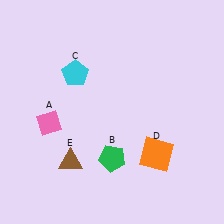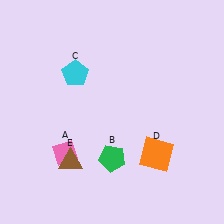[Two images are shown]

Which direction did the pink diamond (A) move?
The pink diamond (A) moved down.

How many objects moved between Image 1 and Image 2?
1 object moved between the two images.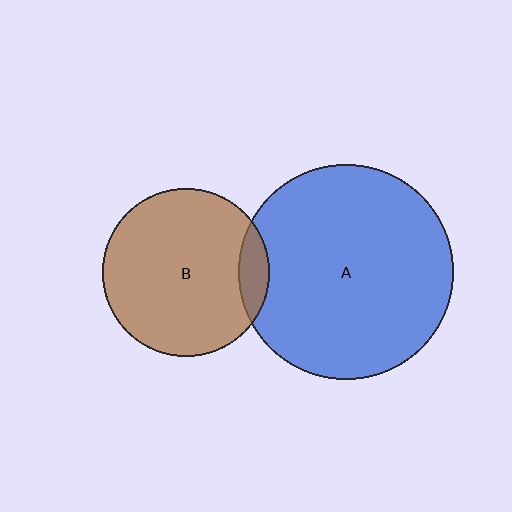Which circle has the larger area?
Circle A (blue).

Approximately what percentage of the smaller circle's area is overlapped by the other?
Approximately 10%.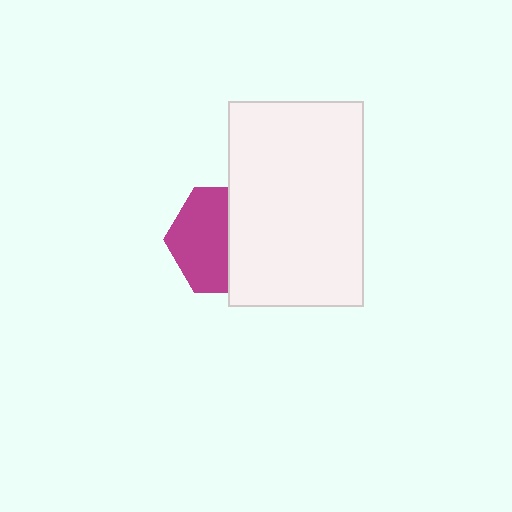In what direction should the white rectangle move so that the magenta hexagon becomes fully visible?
The white rectangle should move right. That is the shortest direction to clear the overlap and leave the magenta hexagon fully visible.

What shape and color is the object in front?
The object in front is a white rectangle.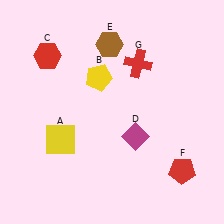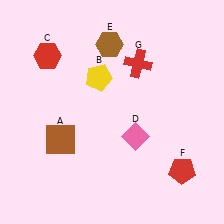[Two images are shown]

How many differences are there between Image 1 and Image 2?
There are 2 differences between the two images.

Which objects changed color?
A changed from yellow to brown. D changed from magenta to pink.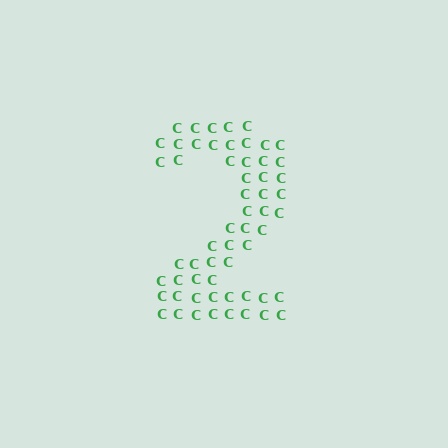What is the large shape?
The large shape is the digit 2.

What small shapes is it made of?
It is made of small letter C's.